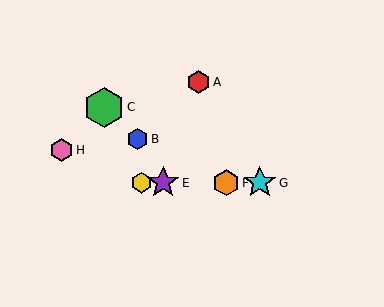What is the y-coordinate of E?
Object E is at y≈183.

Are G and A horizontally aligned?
No, G is at y≈183 and A is at y≈82.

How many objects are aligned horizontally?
4 objects (D, E, F, G) are aligned horizontally.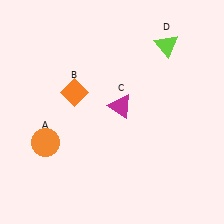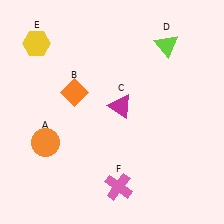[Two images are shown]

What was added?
A yellow hexagon (E), a pink cross (F) were added in Image 2.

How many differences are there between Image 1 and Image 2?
There are 2 differences between the two images.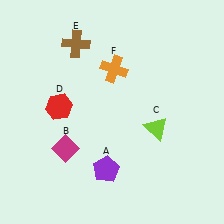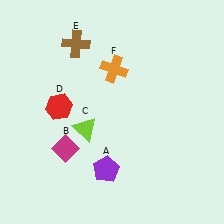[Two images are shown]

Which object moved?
The lime triangle (C) moved left.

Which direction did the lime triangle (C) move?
The lime triangle (C) moved left.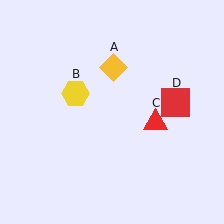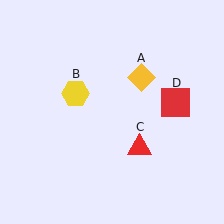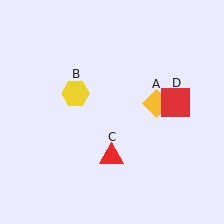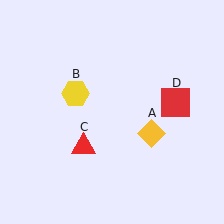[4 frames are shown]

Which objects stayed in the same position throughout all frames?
Yellow hexagon (object B) and red square (object D) remained stationary.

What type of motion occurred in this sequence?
The yellow diamond (object A), red triangle (object C) rotated clockwise around the center of the scene.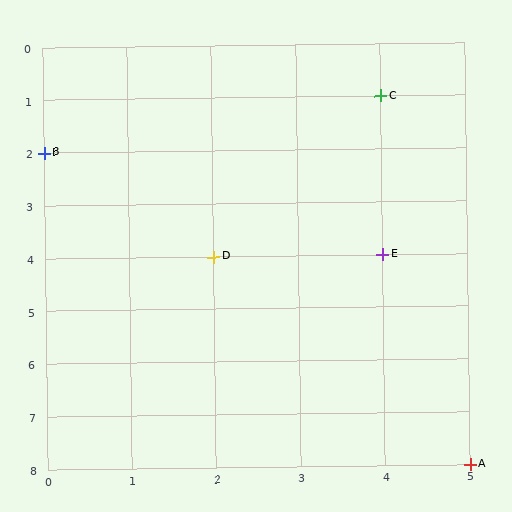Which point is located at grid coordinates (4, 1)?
Point C is at (4, 1).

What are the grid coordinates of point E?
Point E is at grid coordinates (4, 4).